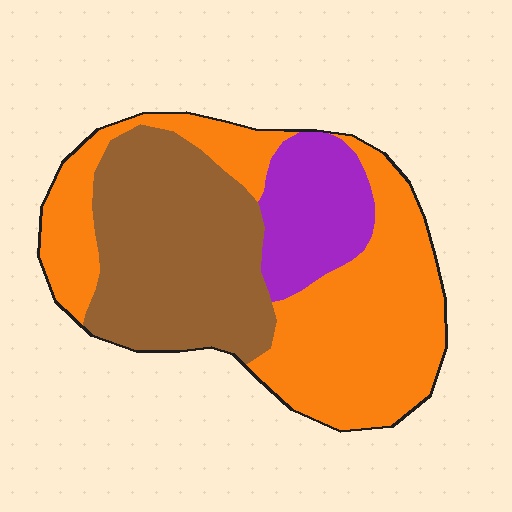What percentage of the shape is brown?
Brown covers around 35% of the shape.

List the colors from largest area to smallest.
From largest to smallest: orange, brown, purple.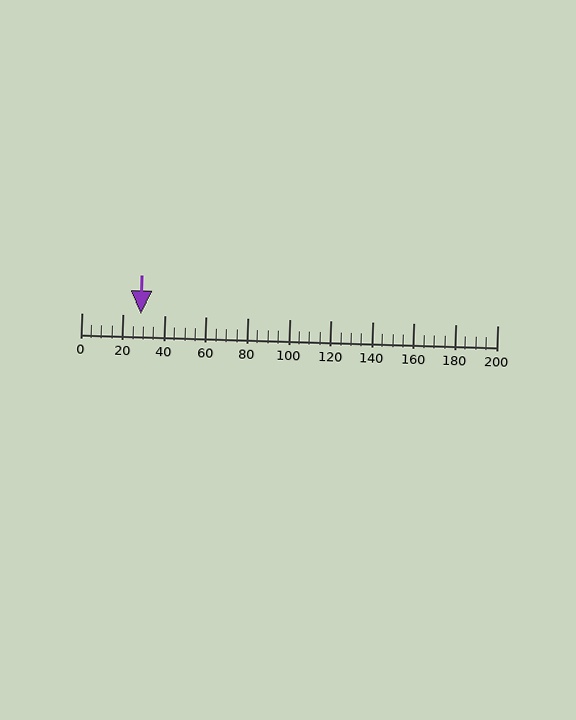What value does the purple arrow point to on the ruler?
The purple arrow points to approximately 29.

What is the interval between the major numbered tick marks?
The major tick marks are spaced 20 units apart.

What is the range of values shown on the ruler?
The ruler shows values from 0 to 200.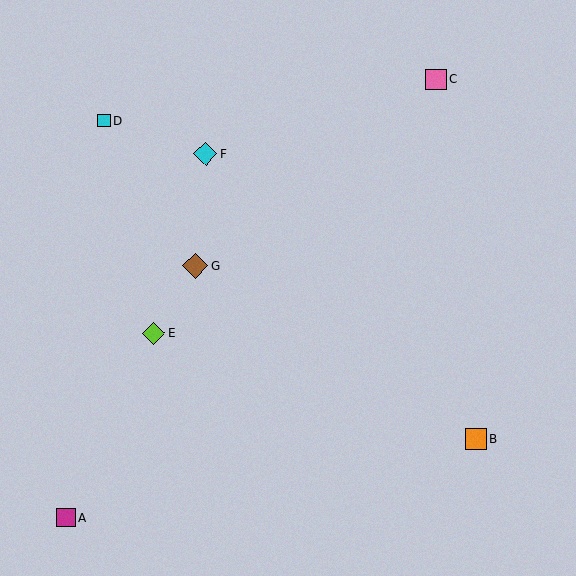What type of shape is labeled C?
Shape C is a pink square.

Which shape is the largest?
The brown diamond (labeled G) is the largest.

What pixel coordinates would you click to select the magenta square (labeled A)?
Click at (66, 517) to select the magenta square A.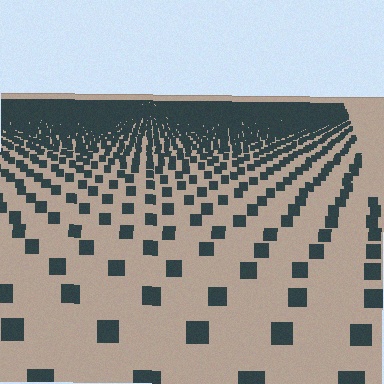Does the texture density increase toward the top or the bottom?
Density increases toward the top.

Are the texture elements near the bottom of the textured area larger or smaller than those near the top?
Larger. Near the bottom, elements are closer to the viewer and appear at a bigger on-screen size.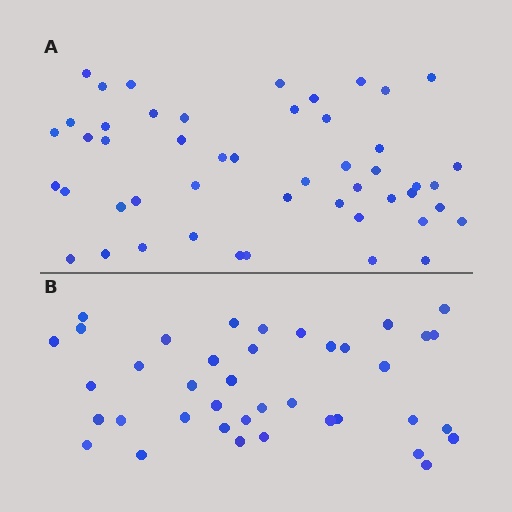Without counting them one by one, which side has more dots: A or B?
Region A (the top region) has more dots.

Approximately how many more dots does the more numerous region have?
Region A has roughly 10 or so more dots than region B.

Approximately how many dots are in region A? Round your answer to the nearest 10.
About 50 dots. (The exact count is 49, which rounds to 50.)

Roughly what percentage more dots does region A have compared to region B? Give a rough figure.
About 25% more.